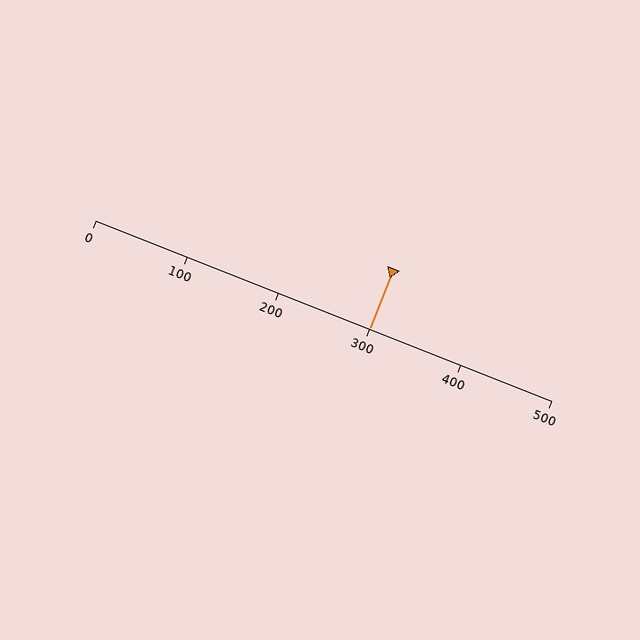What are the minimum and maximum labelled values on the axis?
The axis runs from 0 to 500.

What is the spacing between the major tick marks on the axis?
The major ticks are spaced 100 apart.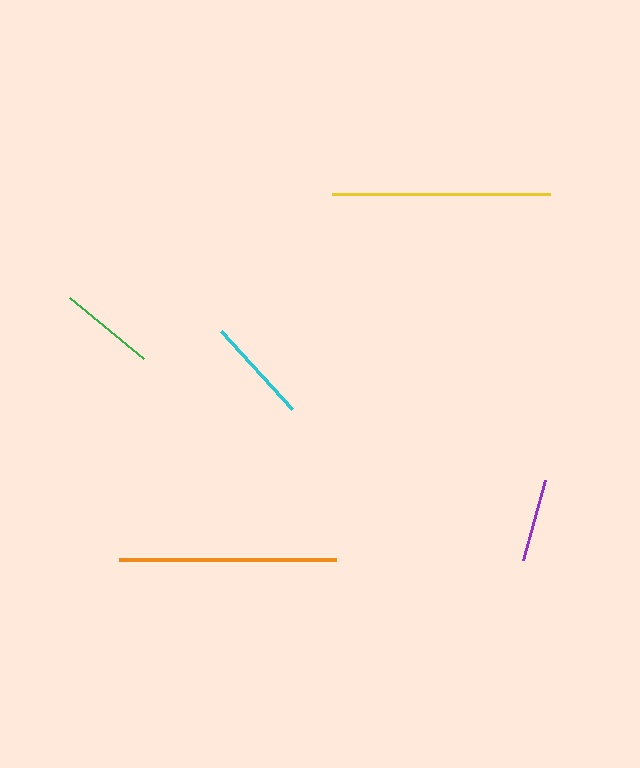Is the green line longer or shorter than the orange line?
The orange line is longer than the green line.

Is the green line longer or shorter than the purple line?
The green line is longer than the purple line.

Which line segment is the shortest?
The purple line is the shortest at approximately 83 pixels.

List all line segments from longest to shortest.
From longest to shortest: yellow, orange, cyan, green, purple.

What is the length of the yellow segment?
The yellow segment is approximately 218 pixels long.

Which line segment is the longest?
The yellow line is the longest at approximately 218 pixels.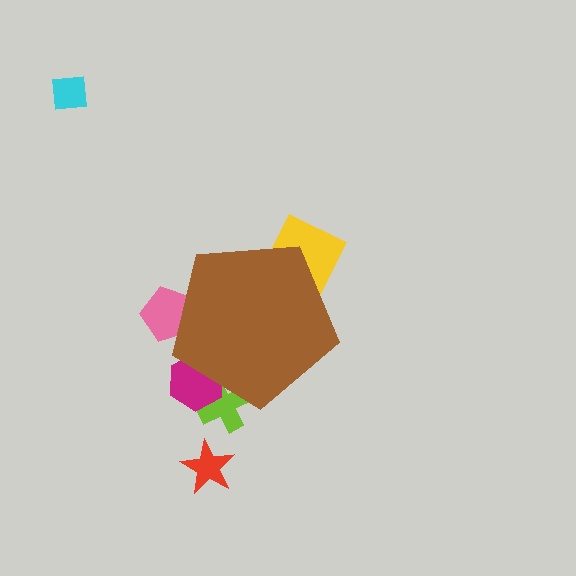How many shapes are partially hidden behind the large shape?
4 shapes are partially hidden.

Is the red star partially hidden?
No, the red star is fully visible.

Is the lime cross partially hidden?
Yes, the lime cross is partially hidden behind the brown pentagon.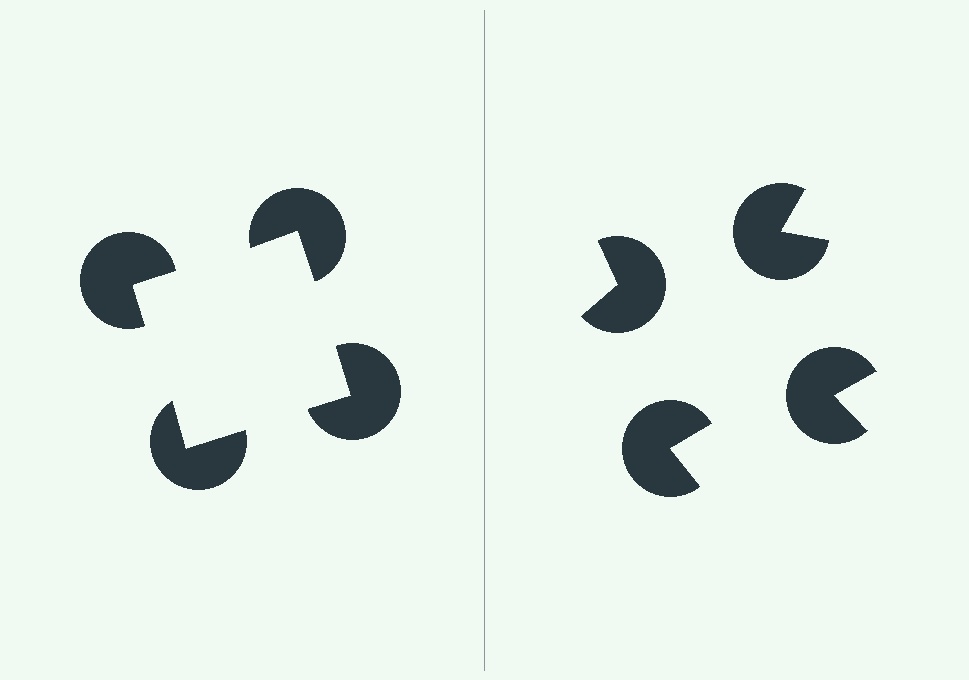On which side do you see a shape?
An illusory square appears on the left side. On the right side the wedge cuts are rotated, so no coherent shape forms.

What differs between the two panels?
The pac-man discs are positioned identically on both sides; only the wedge orientations differ. On the left they align to a square; on the right they are misaligned.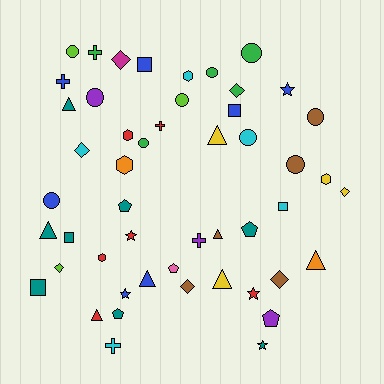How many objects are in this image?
There are 50 objects.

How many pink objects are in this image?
There is 1 pink object.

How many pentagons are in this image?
There are 5 pentagons.